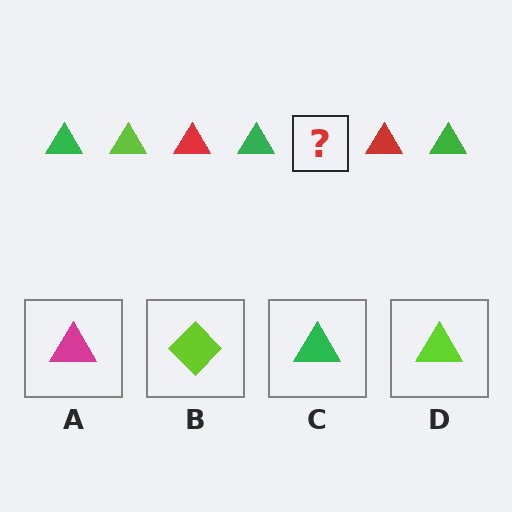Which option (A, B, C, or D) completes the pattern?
D.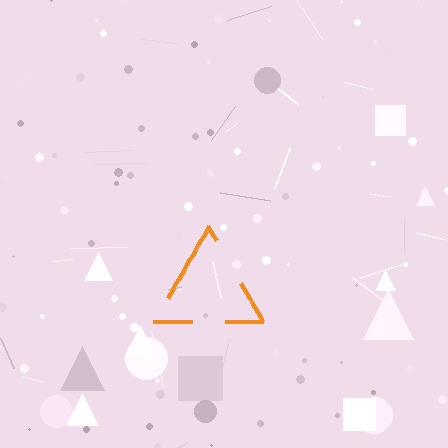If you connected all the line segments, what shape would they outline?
They would outline a triangle.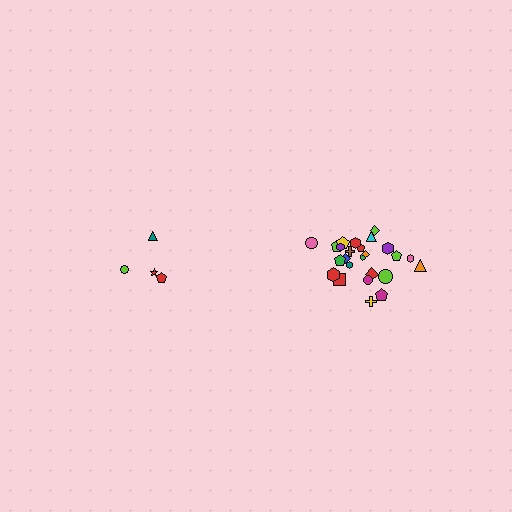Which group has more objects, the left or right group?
The right group.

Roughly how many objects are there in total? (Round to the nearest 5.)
Roughly 30 objects in total.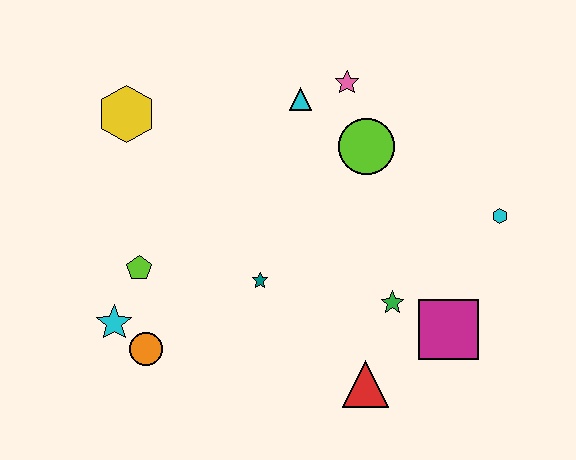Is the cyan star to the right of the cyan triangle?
No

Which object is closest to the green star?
The magenta square is closest to the green star.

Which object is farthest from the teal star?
The cyan hexagon is farthest from the teal star.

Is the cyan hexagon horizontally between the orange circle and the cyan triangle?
No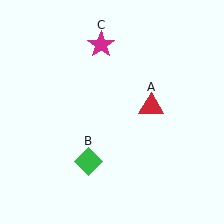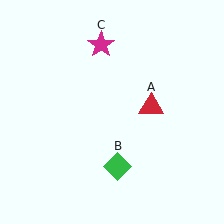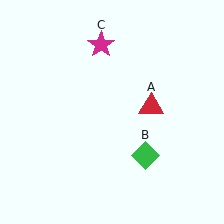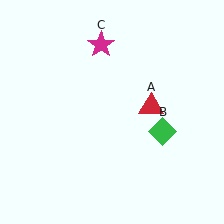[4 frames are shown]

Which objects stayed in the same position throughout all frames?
Red triangle (object A) and magenta star (object C) remained stationary.